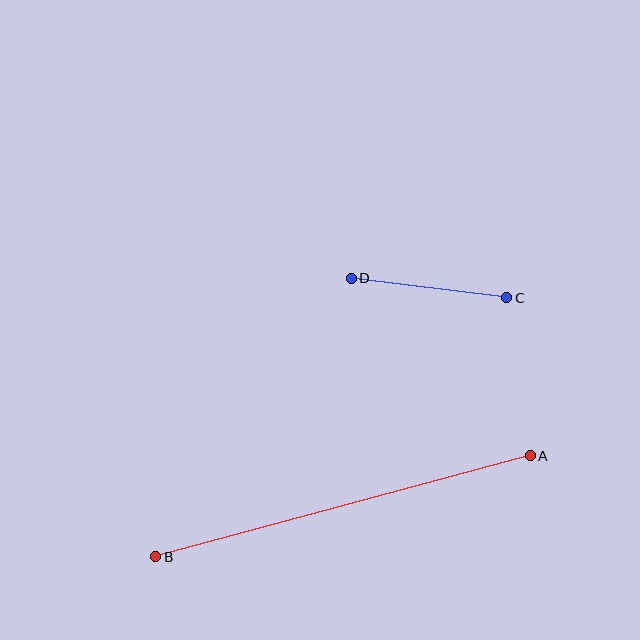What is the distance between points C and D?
The distance is approximately 157 pixels.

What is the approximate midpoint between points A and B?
The midpoint is at approximately (343, 506) pixels.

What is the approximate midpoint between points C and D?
The midpoint is at approximately (429, 288) pixels.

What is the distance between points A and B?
The distance is approximately 388 pixels.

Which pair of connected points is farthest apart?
Points A and B are farthest apart.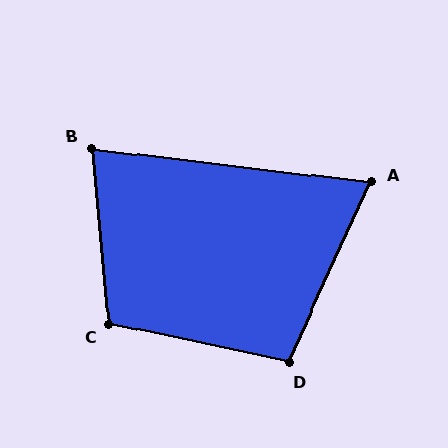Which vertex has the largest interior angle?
C, at approximately 107 degrees.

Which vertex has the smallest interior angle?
A, at approximately 73 degrees.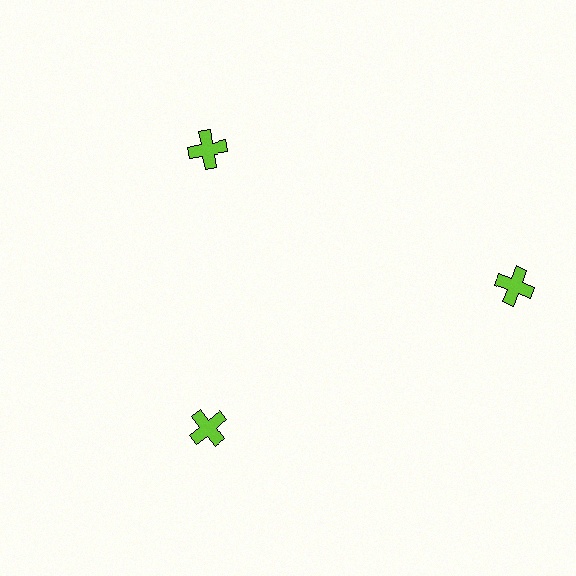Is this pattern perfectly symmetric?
No. The 3 lime crosses are arranged in a ring, but one element near the 3 o'clock position is pushed outward from the center, breaking the 3-fold rotational symmetry.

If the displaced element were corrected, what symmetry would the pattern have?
It would have 3-fold rotational symmetry — the pattern would map onto itself every 120 degrees.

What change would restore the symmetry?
The symmetry would be restored by moving it inward, back onto the ring so that all 3 crosses sit at equal angles and equal distance from the center.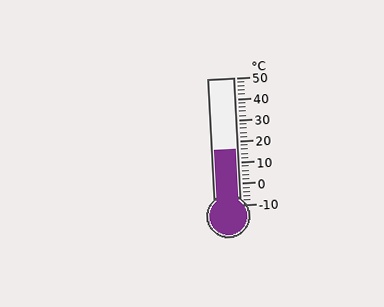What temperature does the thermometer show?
The thermometer shows approximately 16°C.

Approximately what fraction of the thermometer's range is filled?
The thermometer is filled to approximately 45% of its range.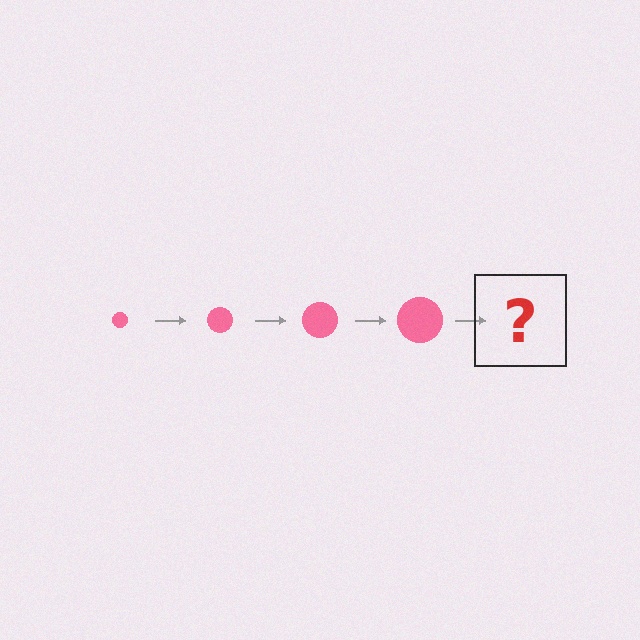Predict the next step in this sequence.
The next step is a pink circle, larger than the previous one.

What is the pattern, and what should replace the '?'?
The pattern is that the circle gets progressively larger each step. The '?' should be a pink circle, larger than the previous one.